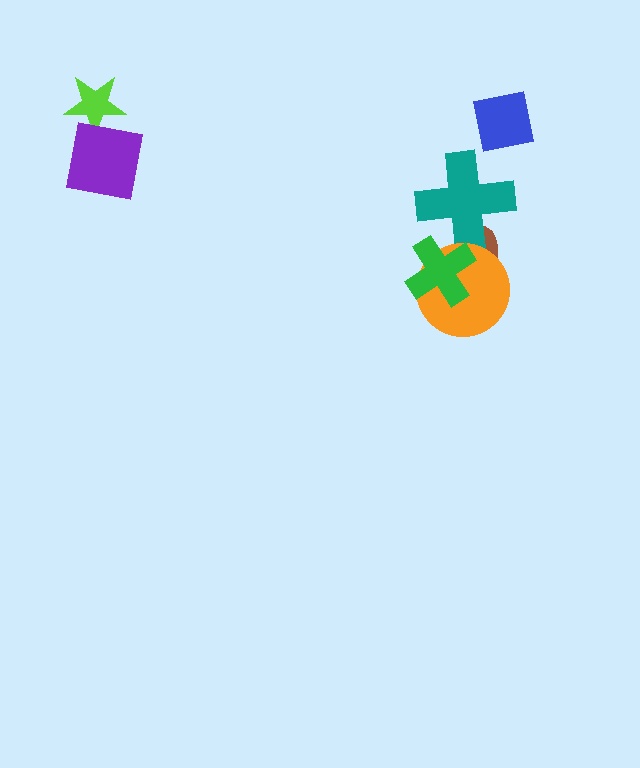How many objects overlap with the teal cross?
2 objects overlap with the teal cross.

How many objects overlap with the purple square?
1 object overlaps with the purple square.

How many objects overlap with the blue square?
0 objects overlap with the blue square.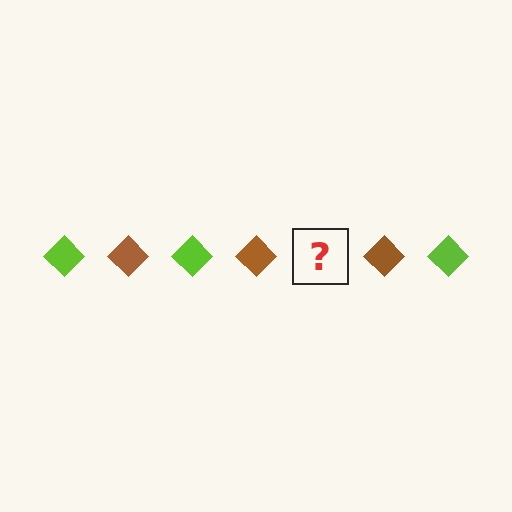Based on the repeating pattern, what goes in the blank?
The blank should be a lime diamond.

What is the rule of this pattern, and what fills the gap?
The rule is that the pattern cycles through lime, brown diamonds. The gap should be filled with a lime diamond.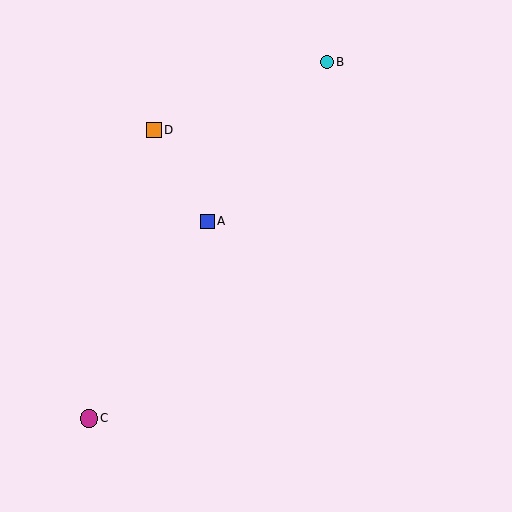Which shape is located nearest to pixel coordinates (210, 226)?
The blue square (labeled A) at (207, 221) is nearest to that location.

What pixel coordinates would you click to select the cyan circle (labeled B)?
Click at (327, 62) to select the cyan circle B.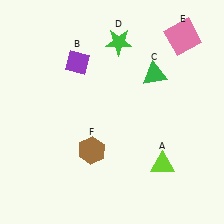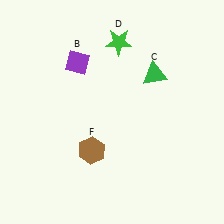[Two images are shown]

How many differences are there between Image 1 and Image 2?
There are 2 differences between the two images.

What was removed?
The pink square (E), the lime triangle (A) were removed in Image 2.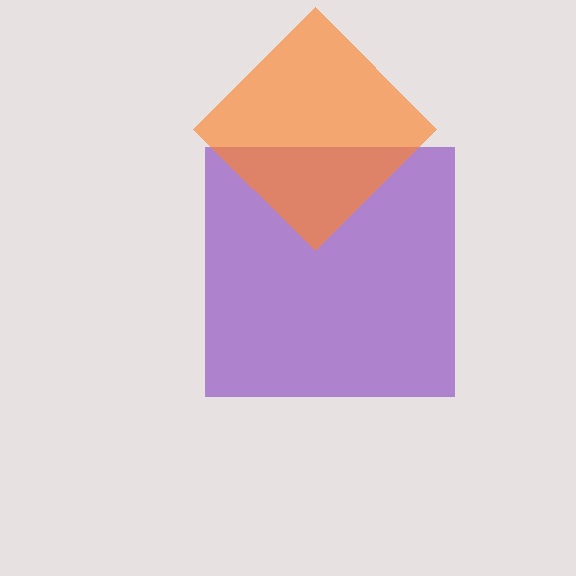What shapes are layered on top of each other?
The layered shapes are: a purple square, an orange diamond.